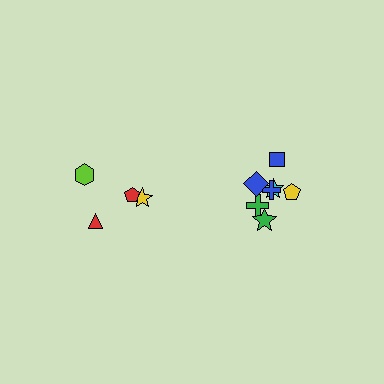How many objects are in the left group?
There are 4 objects.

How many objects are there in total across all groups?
There are 11 objects.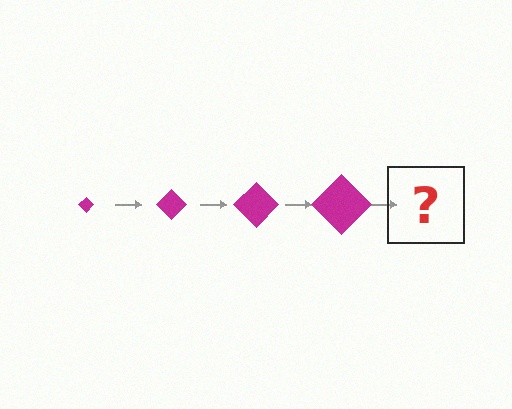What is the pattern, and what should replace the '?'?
The pattern is that the diamond gets progressively larger each step. The '?' should be a magenta diamond, larger than the previous one.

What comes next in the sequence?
The next element should be a magenta diamond, larger than the previous one.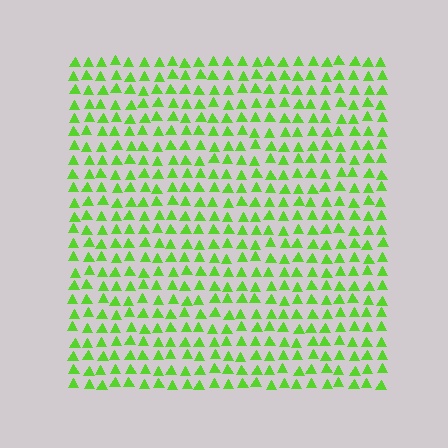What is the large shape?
The large shape is a square.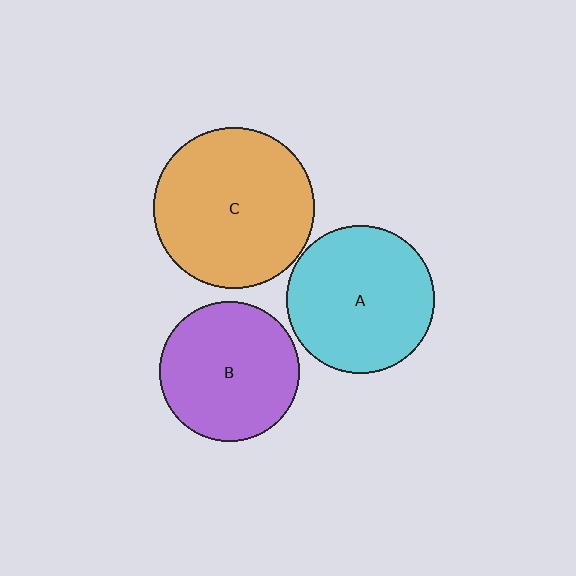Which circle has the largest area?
Circle C (orange).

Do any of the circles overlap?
No, none of the circles overlap.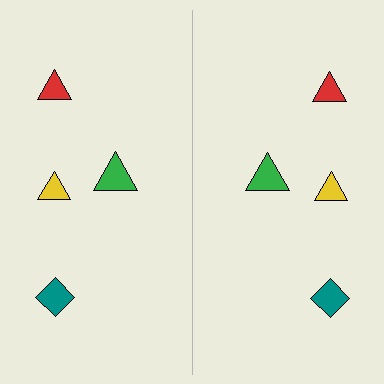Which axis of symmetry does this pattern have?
The pattern has a vertical axis of symmetry running through the center of the image.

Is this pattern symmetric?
Yes, this pattern has bilateral (reflection) symmetry.